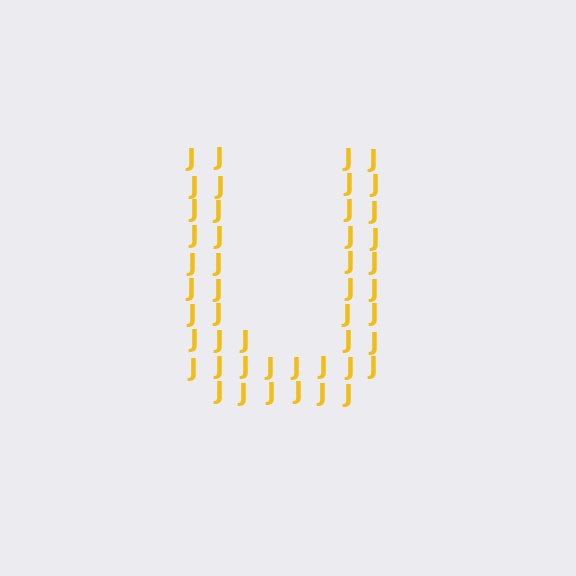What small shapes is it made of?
It is made of small letter J's.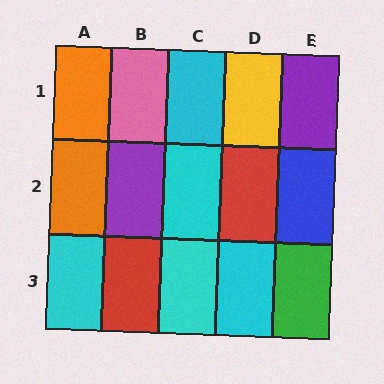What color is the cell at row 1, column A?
Orange.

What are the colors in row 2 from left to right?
Orange, purple, cyan, red, blue.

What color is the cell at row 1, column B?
Pink.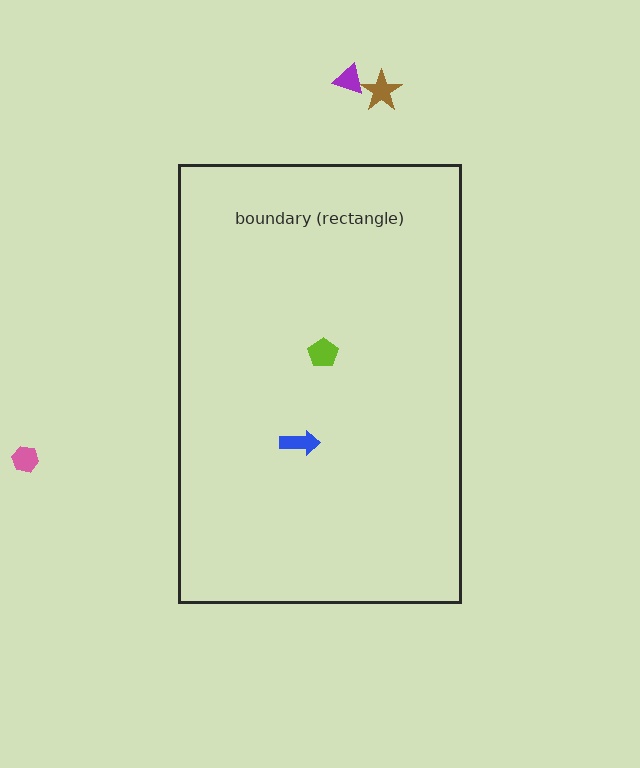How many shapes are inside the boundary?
2 inside, 3 outside.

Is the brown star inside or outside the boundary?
Outside.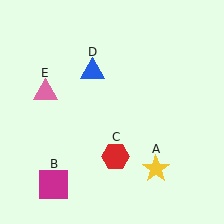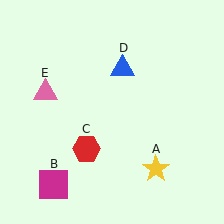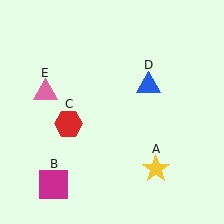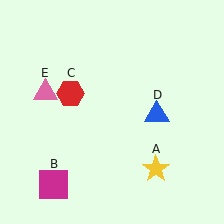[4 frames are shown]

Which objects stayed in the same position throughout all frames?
Yellow star (object A) and magenta square (object B) and pink triangle (object E) remained stationary.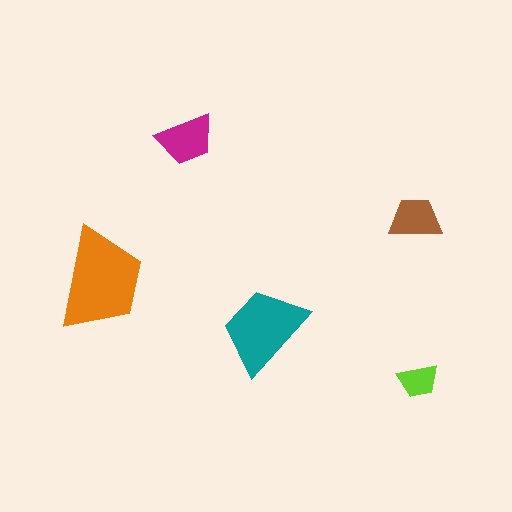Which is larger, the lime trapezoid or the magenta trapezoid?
The magenta one.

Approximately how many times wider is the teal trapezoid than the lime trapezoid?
About 2 times wider.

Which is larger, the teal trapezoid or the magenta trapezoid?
The teal one.